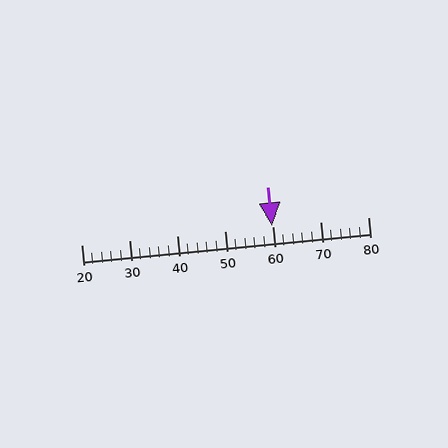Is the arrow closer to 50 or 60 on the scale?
The arrow is closer to 60.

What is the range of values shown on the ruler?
The ruler shows values from 20 to 80.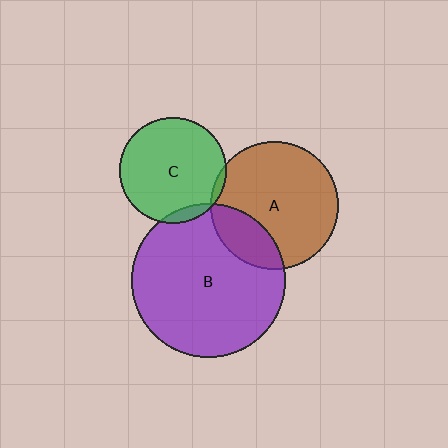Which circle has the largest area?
Circle B (purple).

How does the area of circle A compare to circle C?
Approximately 1.4 times.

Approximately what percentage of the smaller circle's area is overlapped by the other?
Approximately 5%.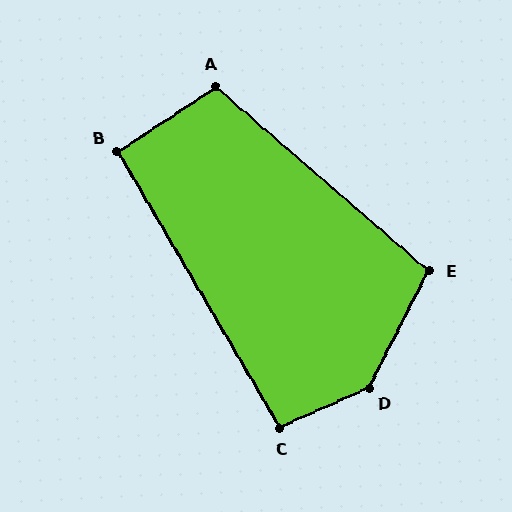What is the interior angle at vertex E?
Approximately 104 degrees (obtuse).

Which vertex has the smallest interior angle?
B, at approximately 93 degrees.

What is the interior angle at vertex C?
Approximately 96 degrees (obtuse).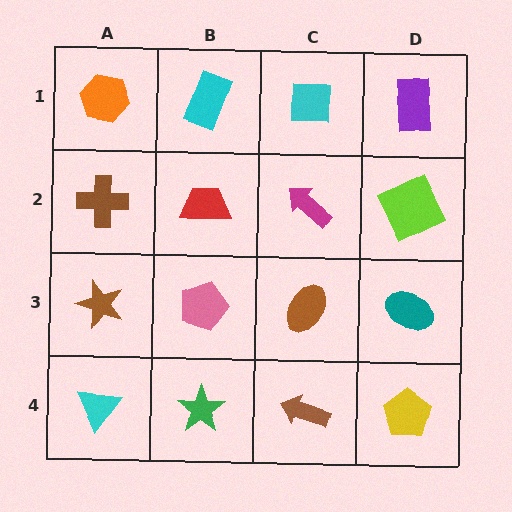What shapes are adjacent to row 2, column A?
An orange hexagon (row 1, column A), a brown star (row 3, column A), a red trapezoid (row 2, column B).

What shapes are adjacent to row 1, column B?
A red trapezoid (row 2, column B), an orange hexagon (row 1, column A), a cyan square (row 1, column C).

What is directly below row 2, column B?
A pink pentagon.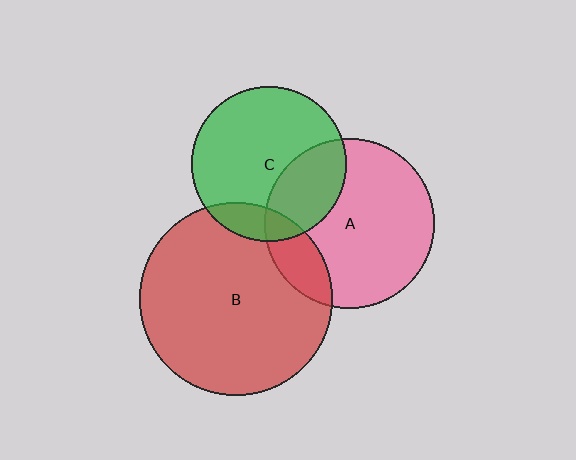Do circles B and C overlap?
Yes.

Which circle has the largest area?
Circle B (red).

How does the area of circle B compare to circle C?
Approximately 1.5 times.